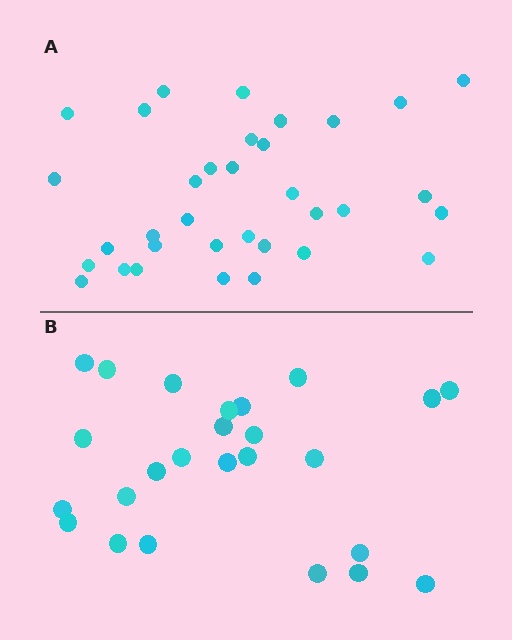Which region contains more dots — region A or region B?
Region A (the top region) has more dots.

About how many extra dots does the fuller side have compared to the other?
Region A has roughly 8 or so more dots than region B.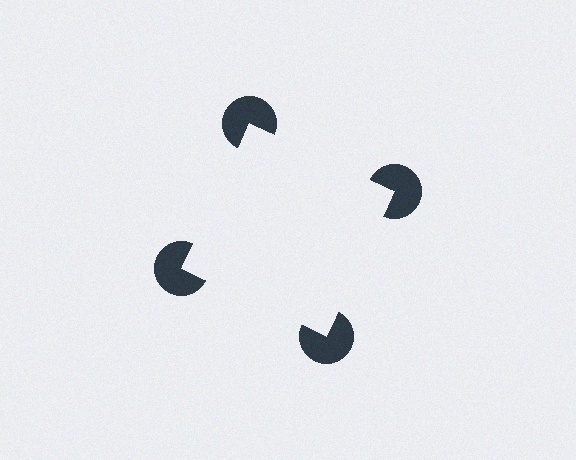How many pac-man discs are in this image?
There are 4 — one at each vertex of the illusory square.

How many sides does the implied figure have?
4 sides.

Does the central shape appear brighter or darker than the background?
It typically appears slightly brighter than the background, even though no actual brightness change is drawn.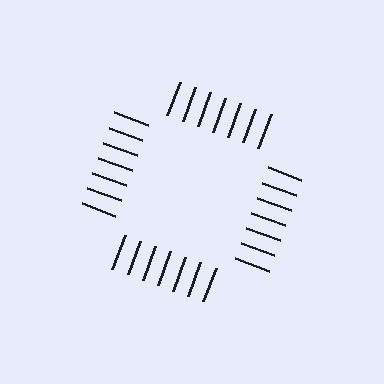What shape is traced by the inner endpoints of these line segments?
An illusory square — the line segments terminate on its edges but no continuous stroke is drawn.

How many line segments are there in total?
28 — 7 along each of the 4 edges.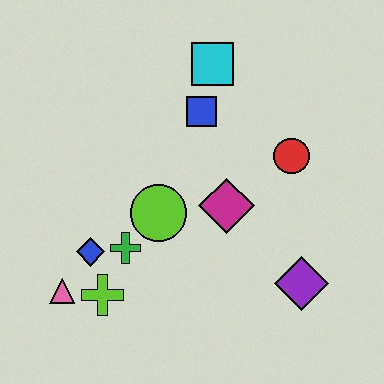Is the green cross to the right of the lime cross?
Yes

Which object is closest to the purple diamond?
The magenta diamond is closest to the purple diamond.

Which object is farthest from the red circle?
The pink triangle is farthest from the red circle.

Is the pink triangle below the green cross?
Yes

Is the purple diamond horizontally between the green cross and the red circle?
No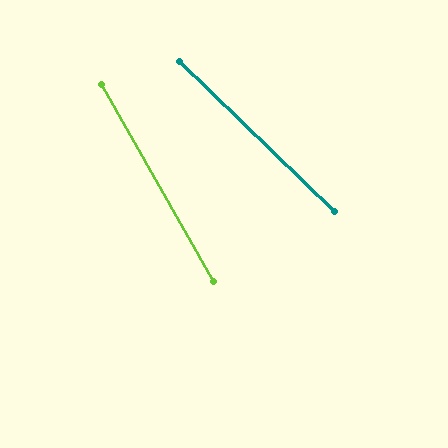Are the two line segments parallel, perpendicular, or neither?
Neither parallel nor perpendicular — they differ by about 16°.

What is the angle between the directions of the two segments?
Approximately 16 degrees.